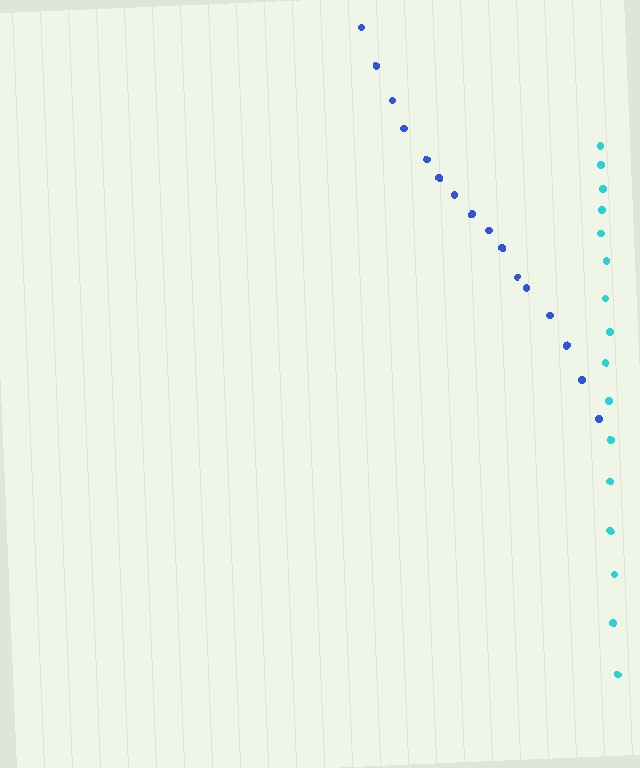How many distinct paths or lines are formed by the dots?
There are 2 distinct paths.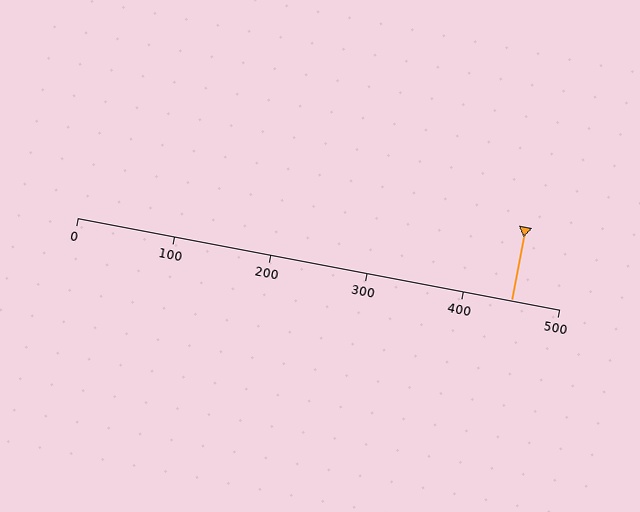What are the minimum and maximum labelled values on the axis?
The axis runs from 0 to 500.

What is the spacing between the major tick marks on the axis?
The major ticks are spaced 100 apart.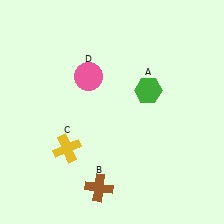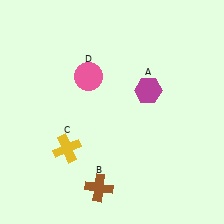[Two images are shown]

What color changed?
The hexagon (A) changed from green in Image 1 to magenta in Image 2.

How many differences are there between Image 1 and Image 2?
There is 1 difference between the two images.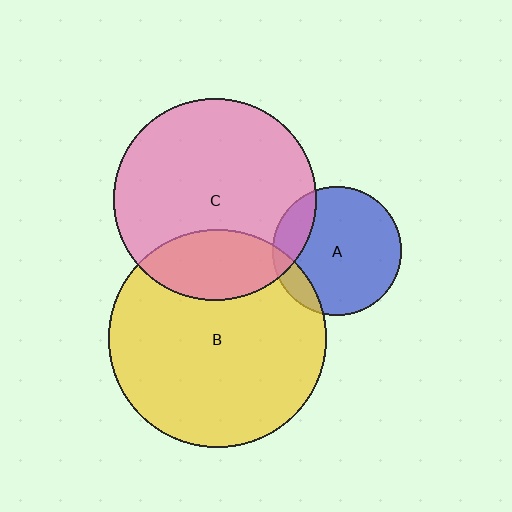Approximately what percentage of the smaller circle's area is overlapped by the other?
Approximately 10%.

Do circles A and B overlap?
Yes.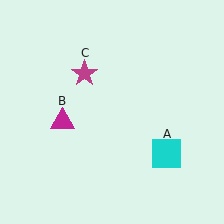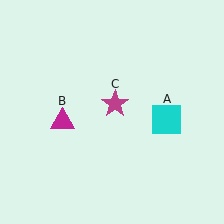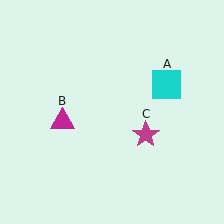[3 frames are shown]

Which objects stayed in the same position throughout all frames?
Magenta triangle (object B) remained stationary.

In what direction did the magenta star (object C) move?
The magenta star (object C) moved down and to the right.